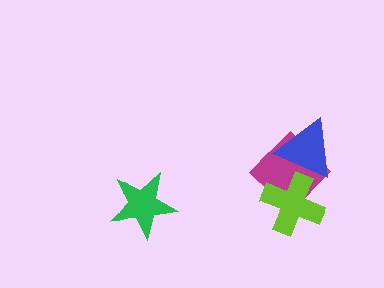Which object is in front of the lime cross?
The blue triangle is in front of the lime cross.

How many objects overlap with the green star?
0 objects overlap with the green star.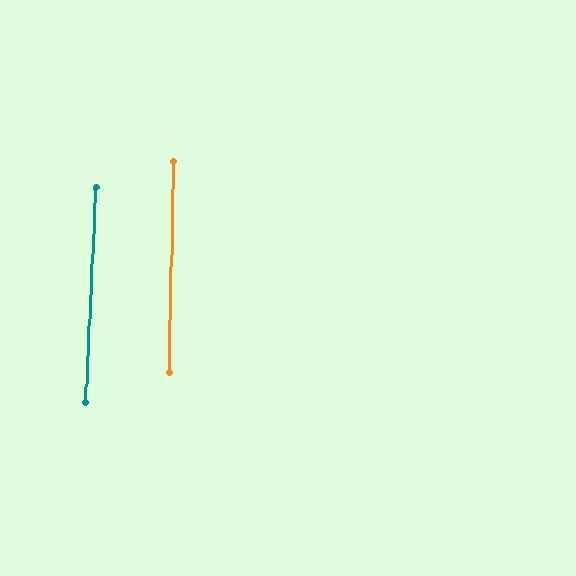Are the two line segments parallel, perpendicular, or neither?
Parallel — their directions differ by only 1.7°.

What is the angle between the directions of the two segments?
Approximately 2 degrees.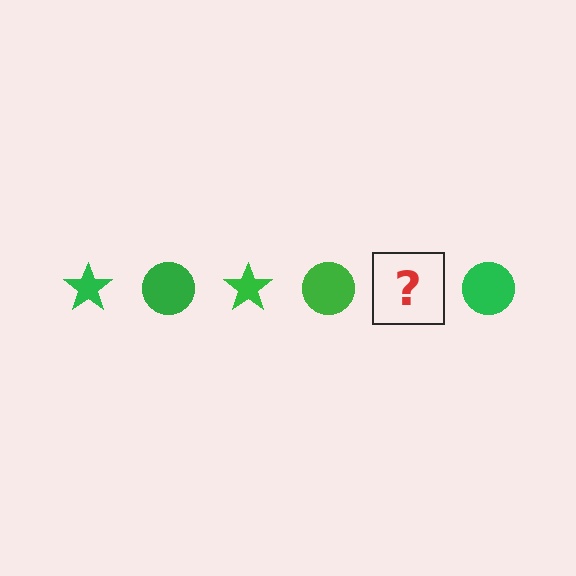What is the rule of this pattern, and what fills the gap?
The rule is that the pattern cycles through star, circle shapes in green. The gap should be filled with a green star.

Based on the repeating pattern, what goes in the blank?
The blank should be a green star.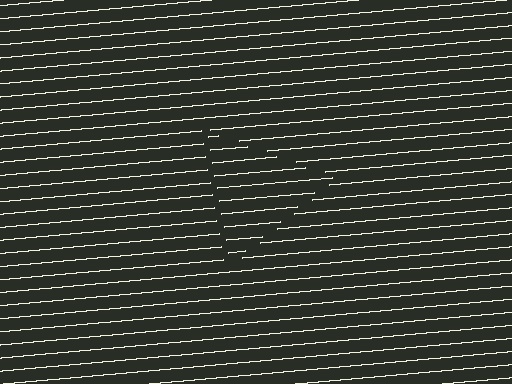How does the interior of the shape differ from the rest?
The interior of the shape contains the same grating, shifted by half a period — the contour is defined by the phase discontinuity where line-ends from the inner and outer gratings abut.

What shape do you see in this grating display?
An illusory triangle. The interior of the shape contains the same grating, shifted by half a period — the contour is defined by the phase discontinuity where line-ends from the inner and outer gratings abut.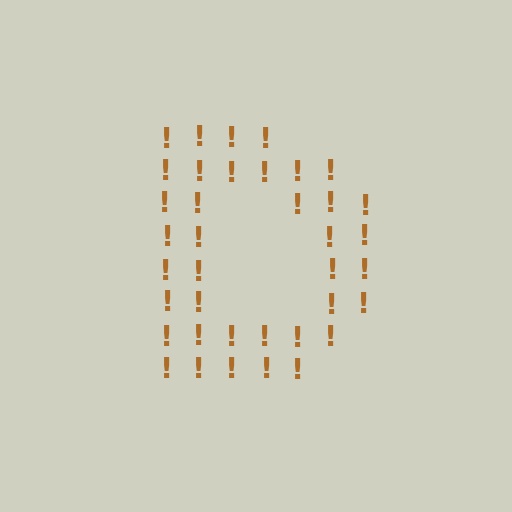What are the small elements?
The small elements are exclamation marks.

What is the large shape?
The large shape is the letter D.